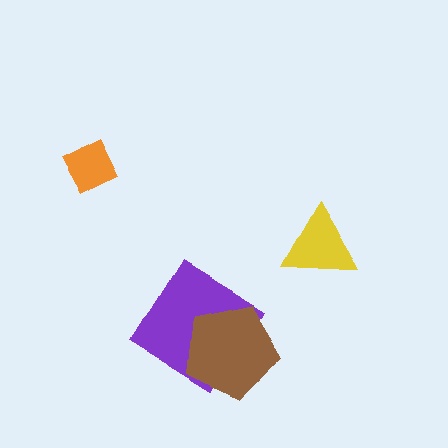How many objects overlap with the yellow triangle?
0 objects overlap with the yellow triangle.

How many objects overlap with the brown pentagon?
1 object overlaps with the brown pentagon.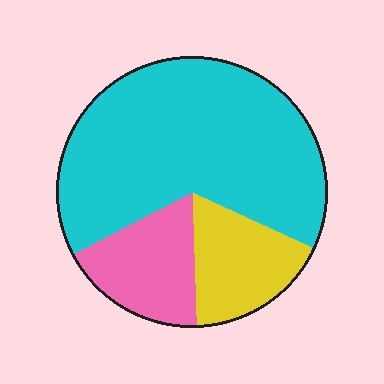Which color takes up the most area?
Cyan, at roughly 65%.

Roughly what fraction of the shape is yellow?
Yellow takes up less than a quarter of the shape.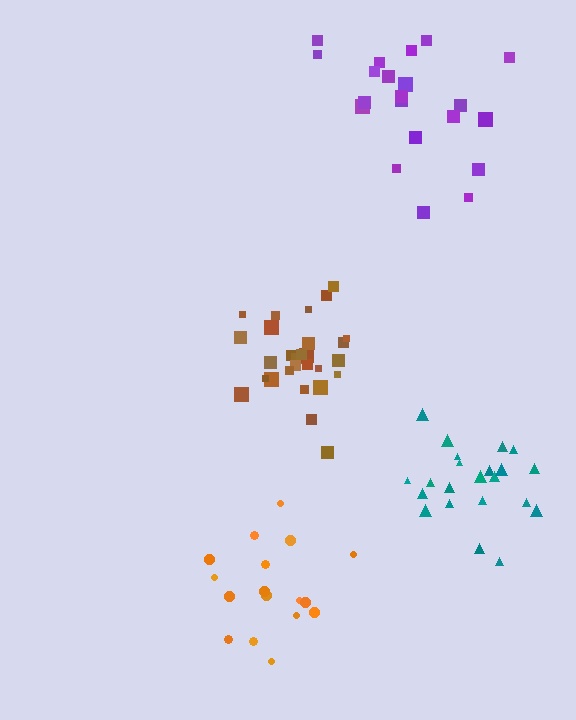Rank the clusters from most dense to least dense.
teal, brown, orange, purple.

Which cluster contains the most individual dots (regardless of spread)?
Brown (29).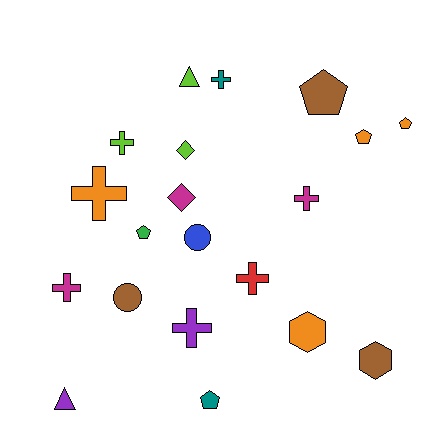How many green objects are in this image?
There is 1 green object.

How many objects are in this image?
There are 20 objects.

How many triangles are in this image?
There are 2 triangles.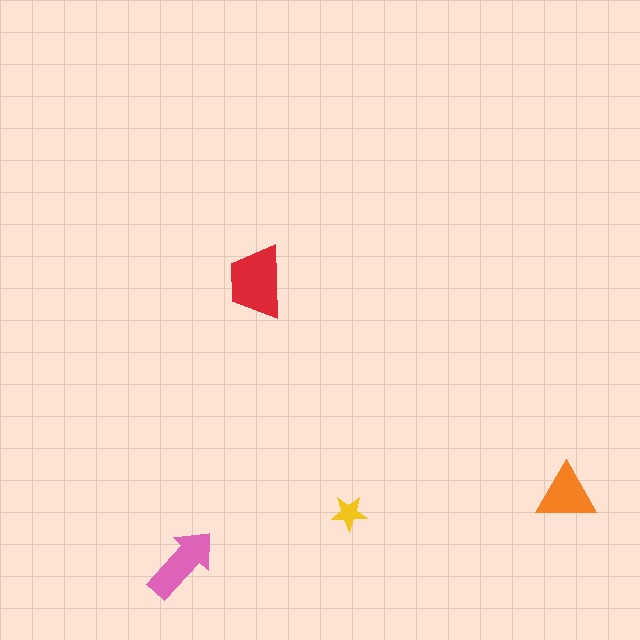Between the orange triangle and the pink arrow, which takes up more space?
The pink arrow.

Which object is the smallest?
The yellow star.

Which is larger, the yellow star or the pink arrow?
The pink arrow.